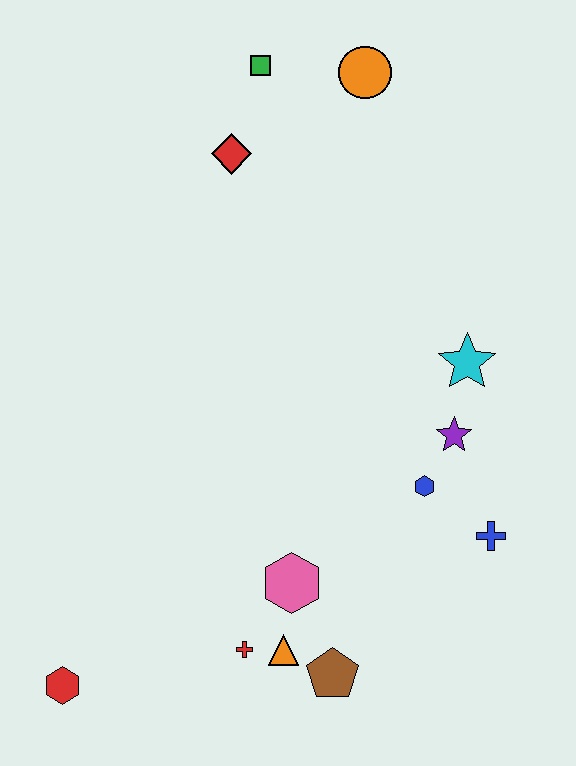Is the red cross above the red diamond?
No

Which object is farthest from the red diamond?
The red hexagon is farthest from the red diamond.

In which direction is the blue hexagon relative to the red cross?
The blue hexagon is to the right of the red cross.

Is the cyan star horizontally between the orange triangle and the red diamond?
No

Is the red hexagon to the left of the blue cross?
Yes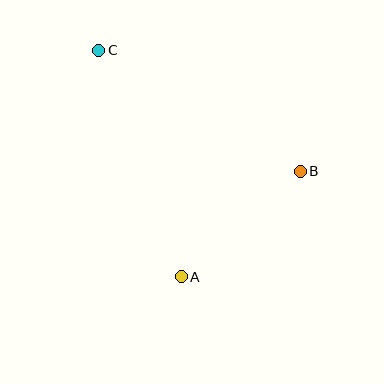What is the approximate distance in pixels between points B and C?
The distance between B and C is approximately 235 pixels.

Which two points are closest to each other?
Points A and B are closest to each other.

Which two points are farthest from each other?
Points A and C are farthest from each other.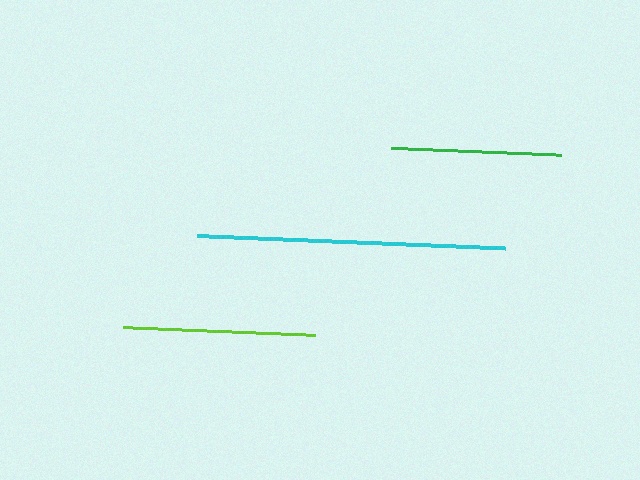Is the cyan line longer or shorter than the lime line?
The cyan line is longer than the lime line.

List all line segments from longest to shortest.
From longest to shortest: cyan, lime, green.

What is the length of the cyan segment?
The cyan segment is approximately 308 pixels long.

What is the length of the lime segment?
The lime segment is approximately 192 pixels long.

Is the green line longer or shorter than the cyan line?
The cyan line is longer than the green line.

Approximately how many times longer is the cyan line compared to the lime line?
The cyan line is approximately 1.6 times the length of the lime line.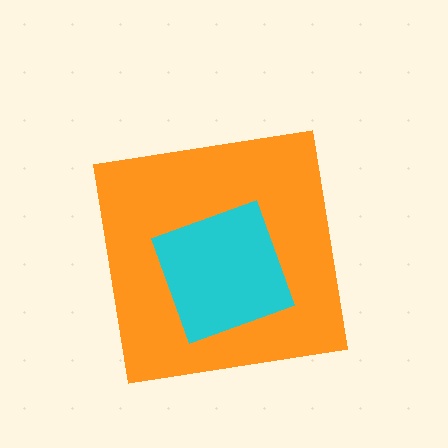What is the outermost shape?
The orange square.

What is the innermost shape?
The cyan square.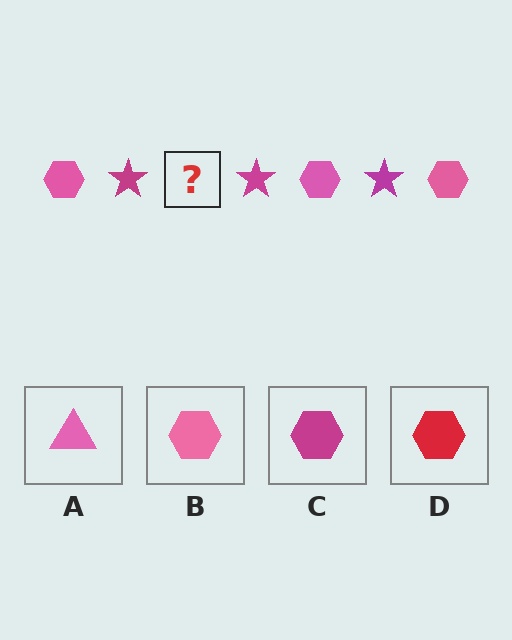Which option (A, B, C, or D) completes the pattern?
B.